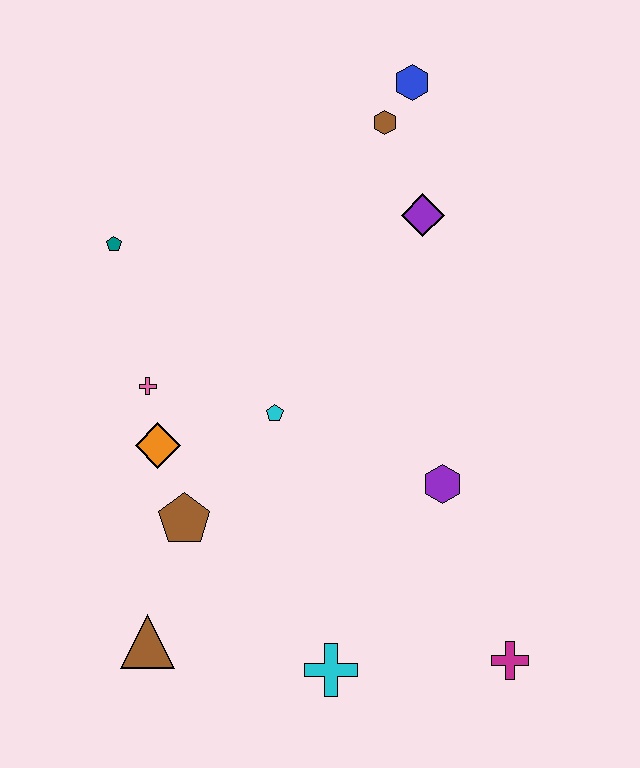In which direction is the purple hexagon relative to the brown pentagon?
The purple hexagon is to the right of the brown pentagon.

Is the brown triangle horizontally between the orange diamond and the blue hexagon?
No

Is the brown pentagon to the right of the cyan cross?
No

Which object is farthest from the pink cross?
The magenta cross is farthest from the pink cross.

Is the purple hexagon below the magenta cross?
No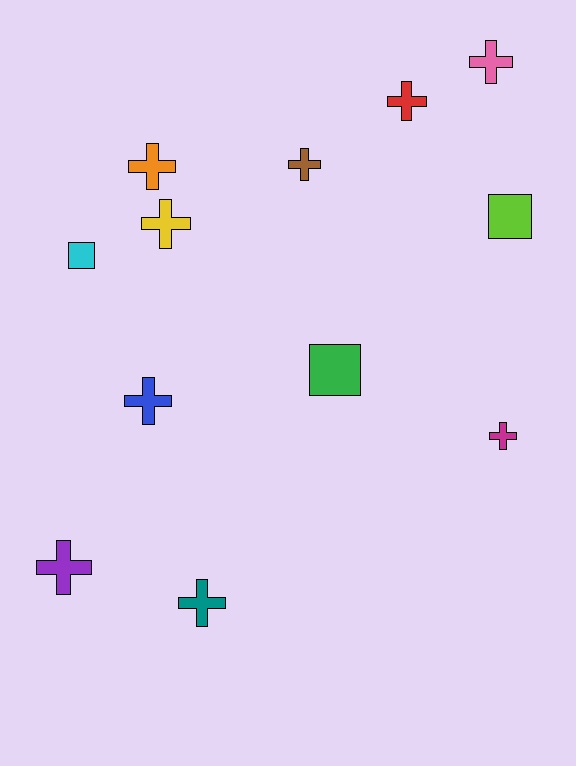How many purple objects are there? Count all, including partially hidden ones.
There is 1 purple object.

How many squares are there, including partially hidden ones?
There are 3 squares.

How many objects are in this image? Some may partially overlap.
There are 12 objects.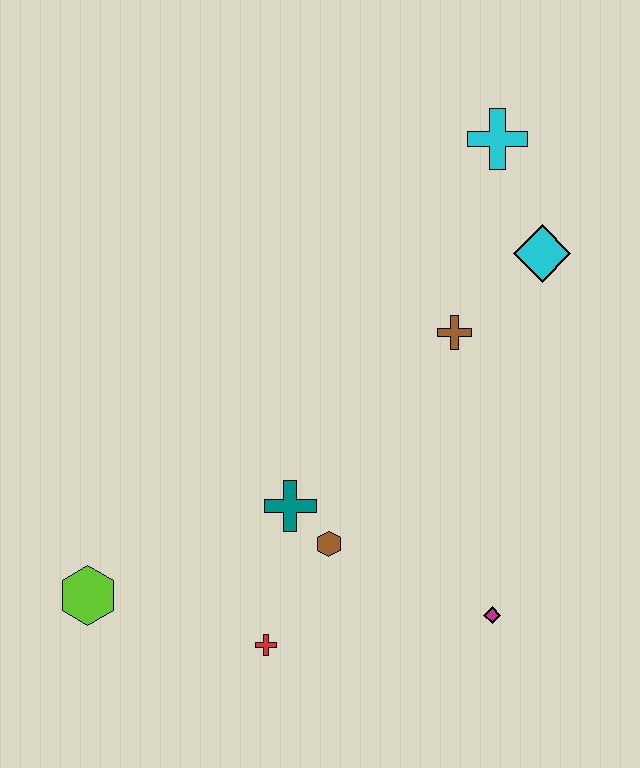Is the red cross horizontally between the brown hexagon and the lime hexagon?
Yes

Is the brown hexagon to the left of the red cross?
No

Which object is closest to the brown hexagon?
The teal cross is closest to the brown hexagon.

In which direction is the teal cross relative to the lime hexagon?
The teal cross is to the right of the lime hexagon.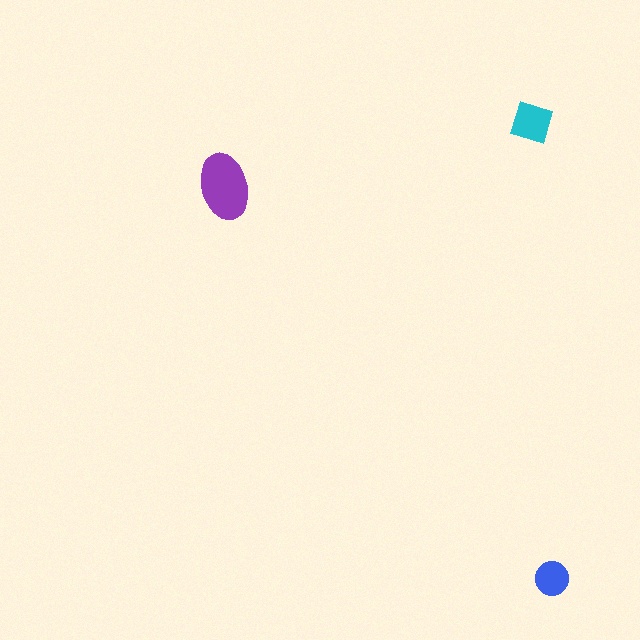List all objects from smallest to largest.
The blue circle, the cyan diamond, the purple ellipse.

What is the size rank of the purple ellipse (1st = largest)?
1st.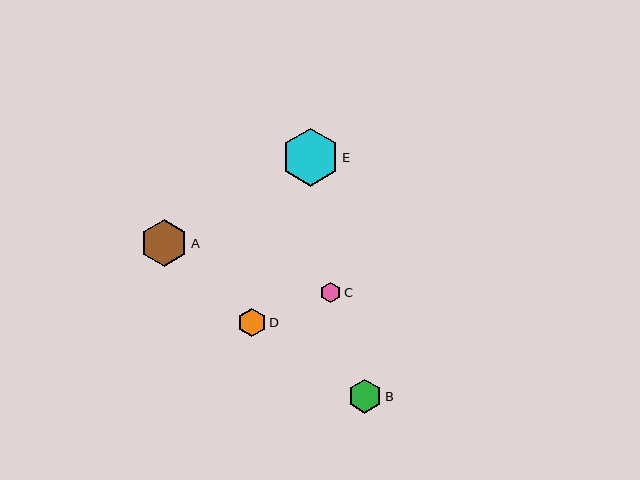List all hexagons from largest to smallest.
From largest to smallest: E, A, B, D, C.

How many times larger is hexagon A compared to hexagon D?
Hexagon A is approximately 1.6 times the size of hexagon D.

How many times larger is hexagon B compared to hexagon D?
Hexagon B is approximately 1.2 times the size of hexagon D.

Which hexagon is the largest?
Hexagon E is the largest with a size of approximately 58 pixels.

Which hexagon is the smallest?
Hexagon C is the smallest with a size of approximately 21 pixels.